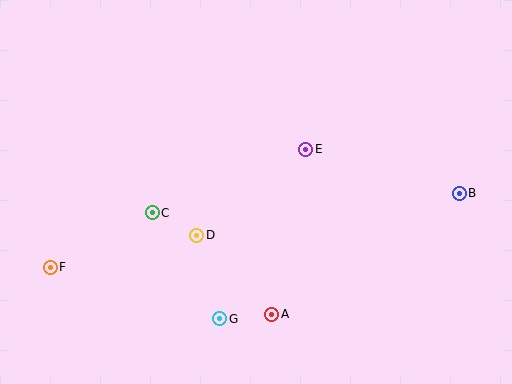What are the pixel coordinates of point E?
Point E is at (306, 149).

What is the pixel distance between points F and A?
The distance between F and A is 226 pixels.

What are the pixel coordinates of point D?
Point D is at (197, 235).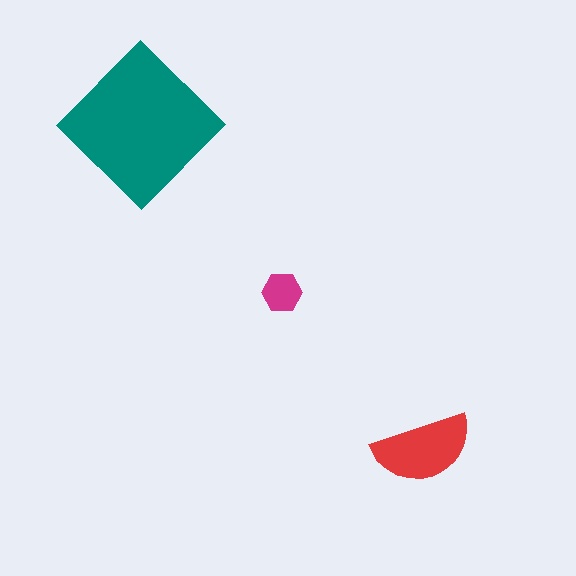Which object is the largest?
The teal diamond.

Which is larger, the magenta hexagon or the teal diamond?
The teal diamond.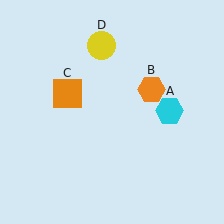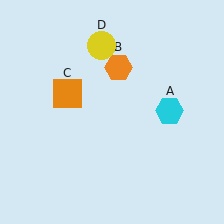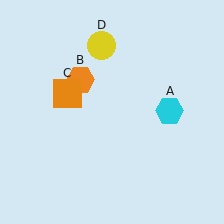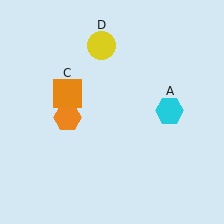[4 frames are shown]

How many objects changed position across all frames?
1 object changed position: orange hexagon (object B).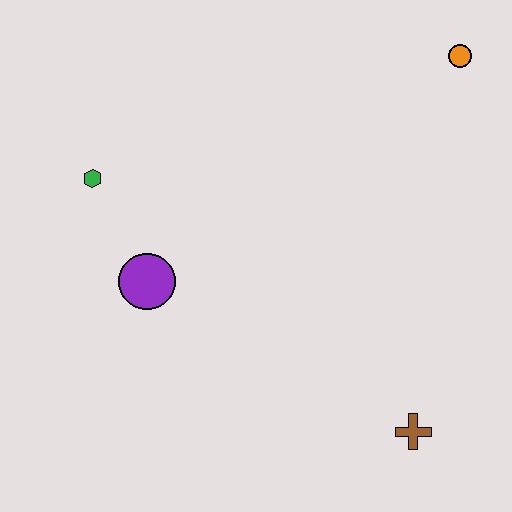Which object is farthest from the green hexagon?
The brown cross is farthest from the green hexagon.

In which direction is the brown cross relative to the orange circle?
The brown cross is below the orange circle.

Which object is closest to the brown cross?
The purple circle is closest to the brown cross.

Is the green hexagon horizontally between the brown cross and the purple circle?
No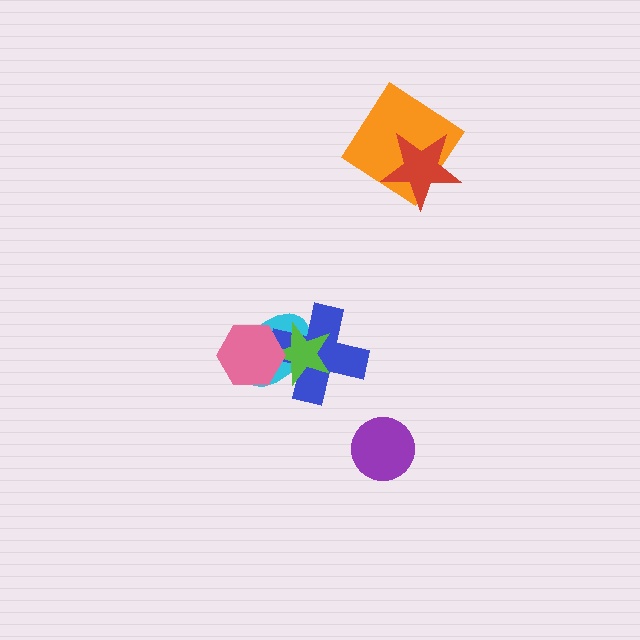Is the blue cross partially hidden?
Yes, it is partially covered by another shape.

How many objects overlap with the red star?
1 object overlaps with the red star.